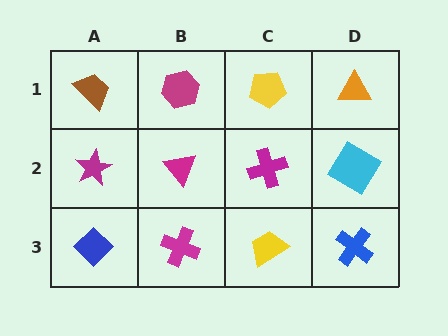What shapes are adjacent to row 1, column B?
A magenta triangle (row 2, column B), a brown trapezoid (row 1, column A), a yellow pentagon (row 1, column C).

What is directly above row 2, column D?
An orange triangle.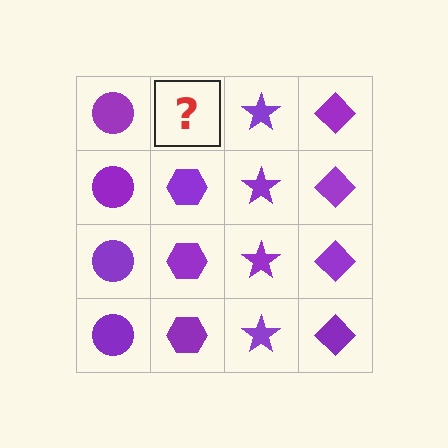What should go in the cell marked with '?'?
The missing cell should contain a purple hexagon.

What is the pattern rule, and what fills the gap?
The rule is that each column has a consistent shape. The gap should be filled with a purple hexagon.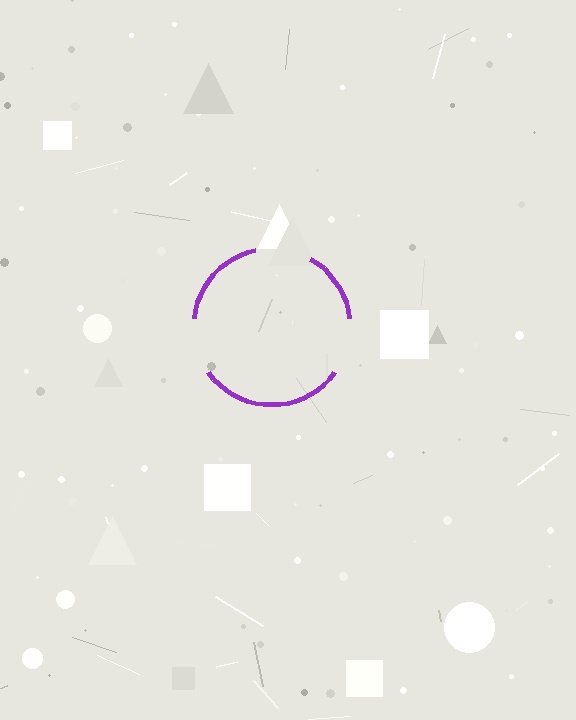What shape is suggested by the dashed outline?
The dashed outline suggests a circle.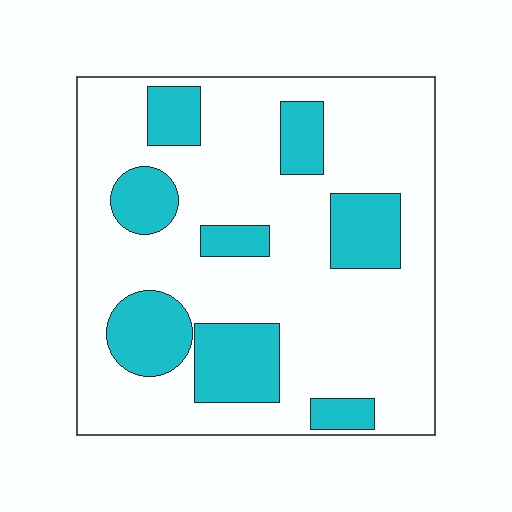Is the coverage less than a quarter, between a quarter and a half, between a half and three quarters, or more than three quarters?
Between a quarter and a half.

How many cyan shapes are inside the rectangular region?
8.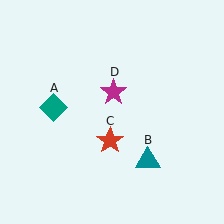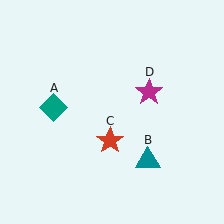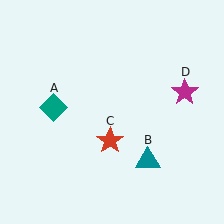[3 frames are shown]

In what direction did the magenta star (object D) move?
The magenta star (object D) moved right.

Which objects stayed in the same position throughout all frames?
Teal diamond (object A) and teal triangle (object B) and red star (object C) remained stationary.